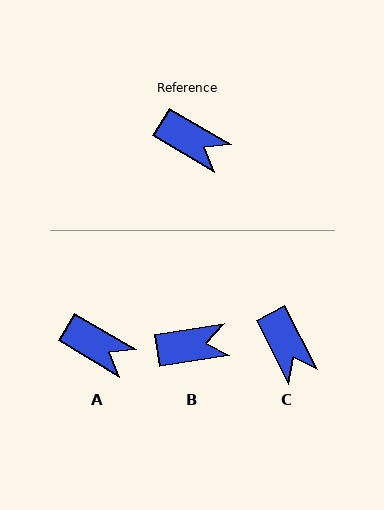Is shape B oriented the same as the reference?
No, it is off by about 39 degrees.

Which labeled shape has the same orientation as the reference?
A.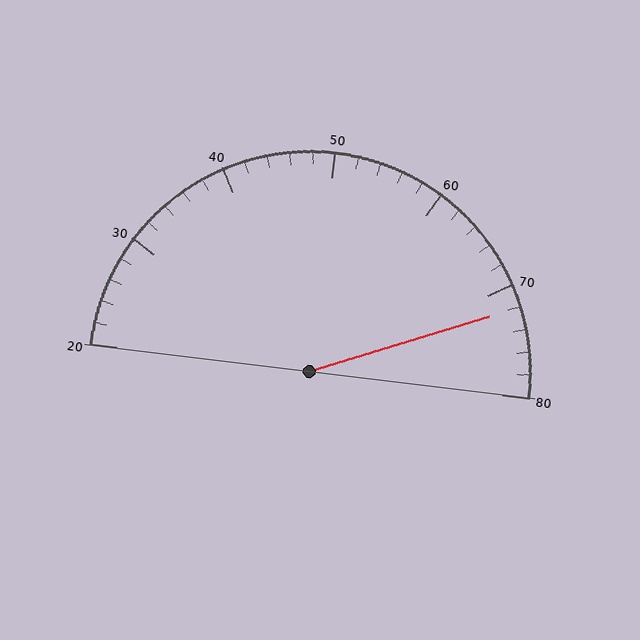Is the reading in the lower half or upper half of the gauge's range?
The reading is in the upper half of the range (20 to 80).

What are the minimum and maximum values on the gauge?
The gauge ranges from 20 to 80.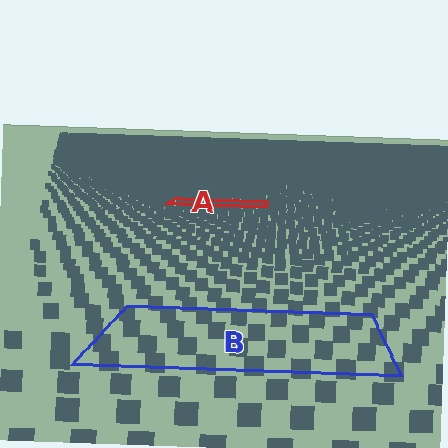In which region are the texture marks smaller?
The texture marks are smaller in region A, because it is farther away.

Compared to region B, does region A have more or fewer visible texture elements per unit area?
Region A has more texture elements per unit area — they are packed more densely because it is farther away.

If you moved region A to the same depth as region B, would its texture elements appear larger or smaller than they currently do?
They would appear larger. At a closer depth, the same texture elements are projected at a bigger on-screen size.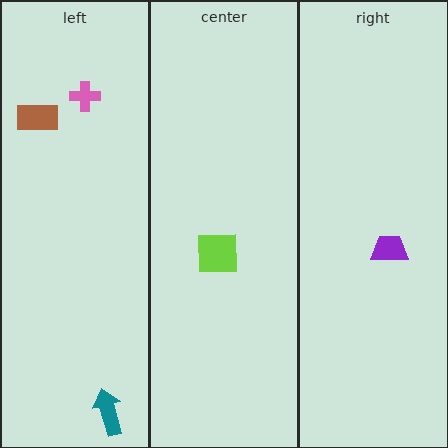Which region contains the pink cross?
The left region.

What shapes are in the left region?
The pink cross, the teal arrow, the brown rectangle.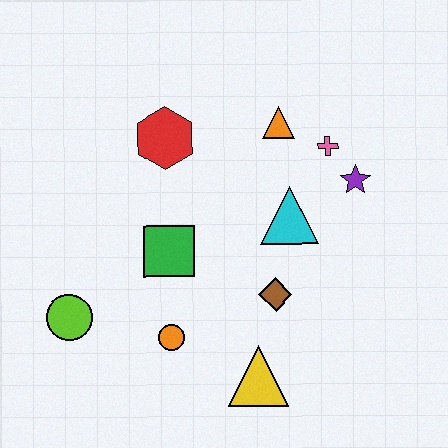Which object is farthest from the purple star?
The lime circle is farthest from the purple star.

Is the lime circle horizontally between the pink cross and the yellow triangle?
No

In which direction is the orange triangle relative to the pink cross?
The orange triangle is to the left of the pink cross.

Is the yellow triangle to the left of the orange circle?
No